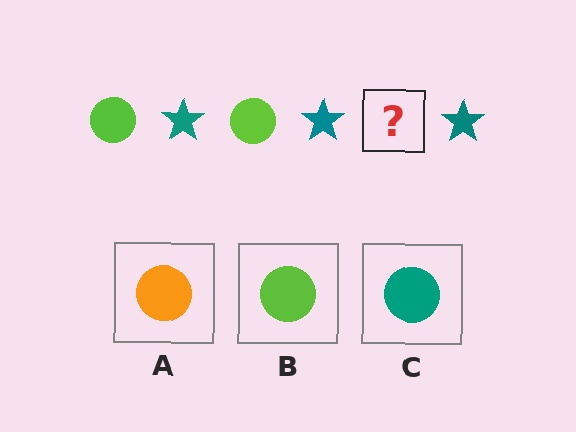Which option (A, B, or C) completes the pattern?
B.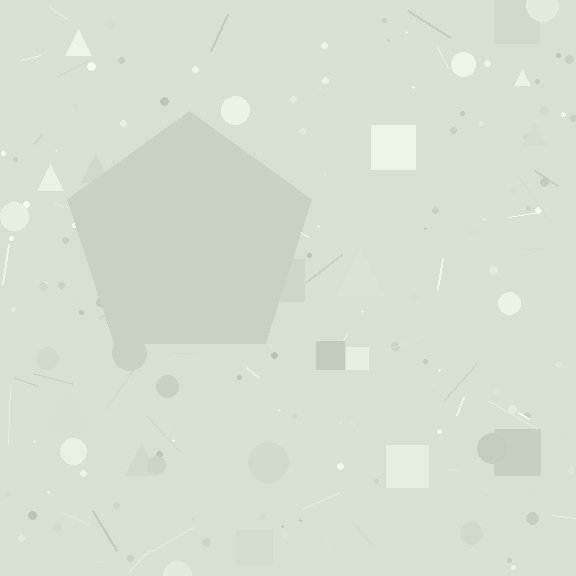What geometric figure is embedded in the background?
A pentagon is embedded in the background.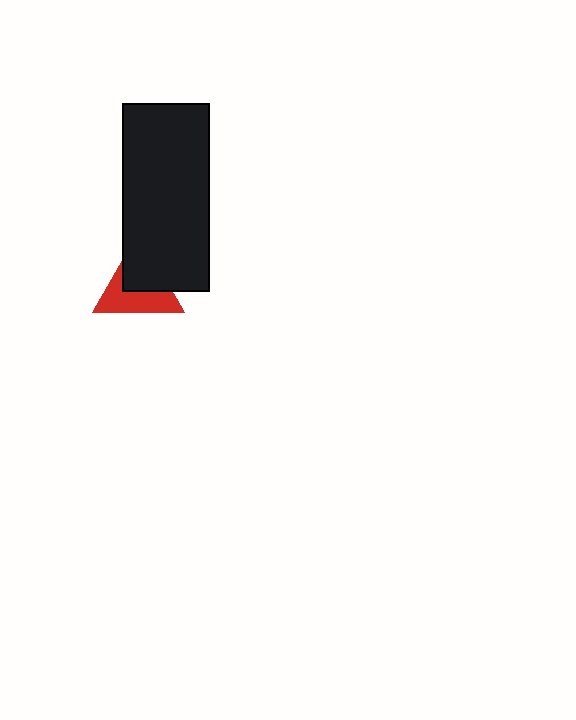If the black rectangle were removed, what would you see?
You would see the complete red triangle.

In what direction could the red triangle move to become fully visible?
The red triangle could move toward the lower-left. That would shift it out from behind the black rectangle entirely.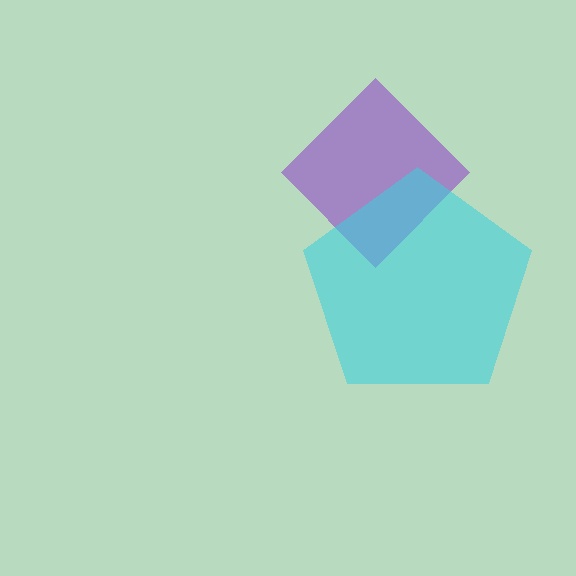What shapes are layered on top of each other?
The layered shapes are: a purple diamond, a cyan pentagon.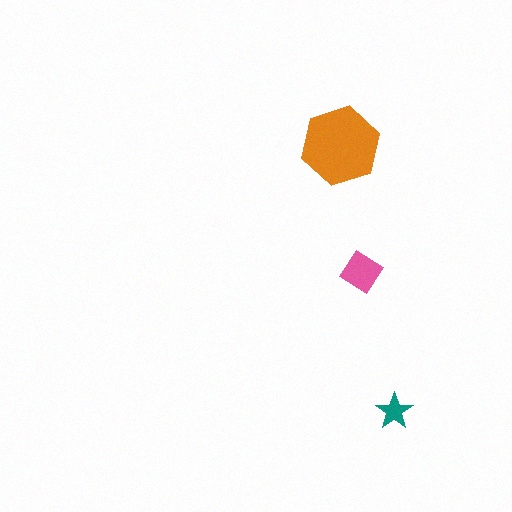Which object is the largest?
The orange hexagon.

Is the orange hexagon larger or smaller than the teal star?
Larger.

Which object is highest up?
The orange hexagon is topmost.